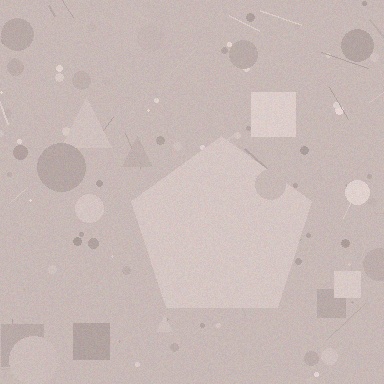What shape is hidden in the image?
A pentagon is hidden in the image.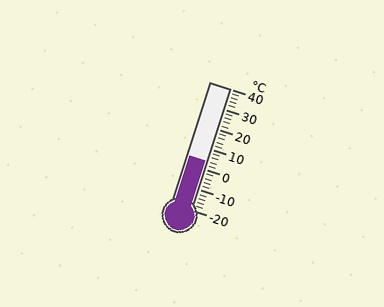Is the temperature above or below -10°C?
The temperature is above -10°C.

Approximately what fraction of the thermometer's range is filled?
The thermometer is filled to approximately 40% of its range.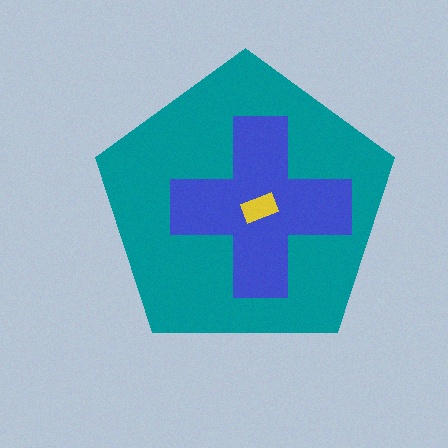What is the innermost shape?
The yellow rectangle.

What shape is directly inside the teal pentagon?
The blue cross.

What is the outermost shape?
The teal pentagon.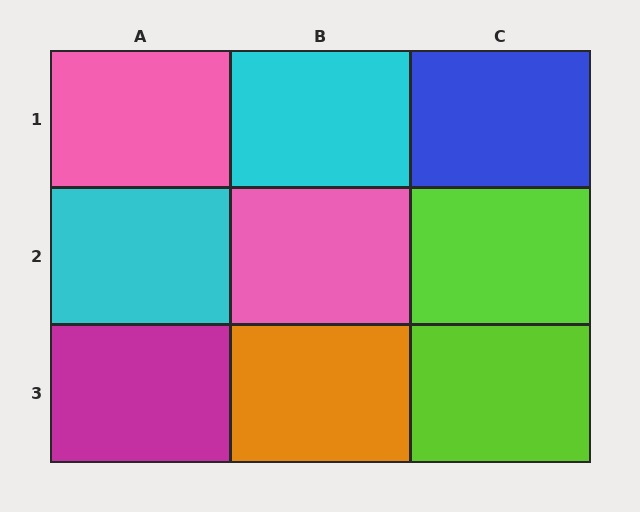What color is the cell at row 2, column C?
Lime.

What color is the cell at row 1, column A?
Pink.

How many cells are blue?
1 cell is blue.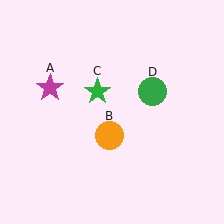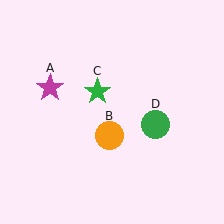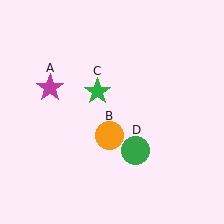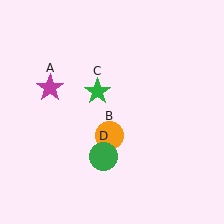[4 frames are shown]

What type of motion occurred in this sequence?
The green circle (object D) rotated clockwise around the center of the scene.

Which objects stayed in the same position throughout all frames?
Magenta star (object A) and orange circle (object B) and green star (object C) remained stationary.